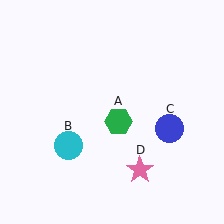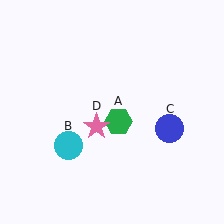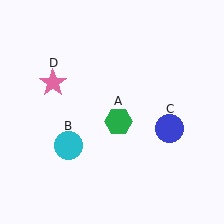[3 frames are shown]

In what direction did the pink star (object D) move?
The pink star (object D) moved up and to the left.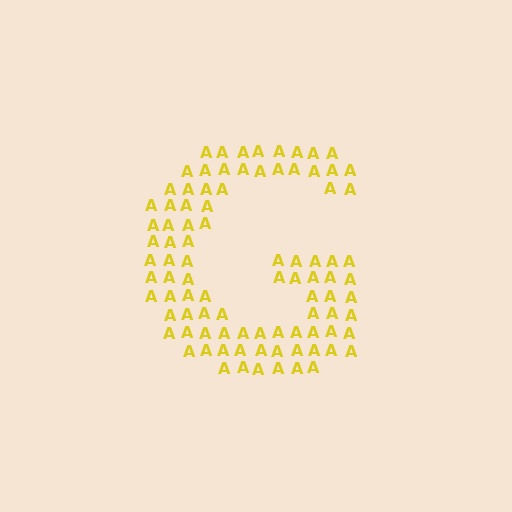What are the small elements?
The small elements are letter A's.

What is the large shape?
The large shape is the letter G.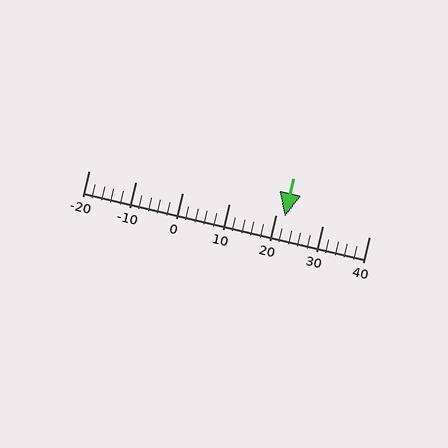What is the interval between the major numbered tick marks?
The major tick marks are spaced 10 units apart.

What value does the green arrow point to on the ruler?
The green arrow points to approximately 22.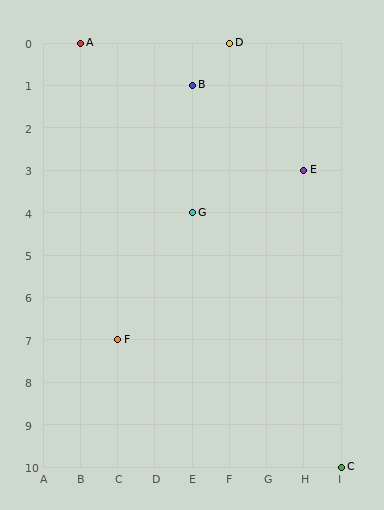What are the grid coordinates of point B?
Point B is at grid coordinates (E, 1).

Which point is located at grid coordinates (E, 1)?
Point B is at (E, 1).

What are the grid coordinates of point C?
Point C is at grid coordinates (I, 10).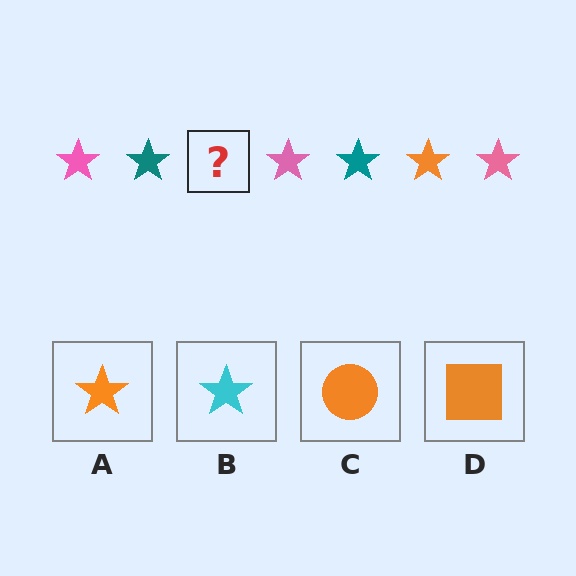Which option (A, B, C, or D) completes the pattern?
A.